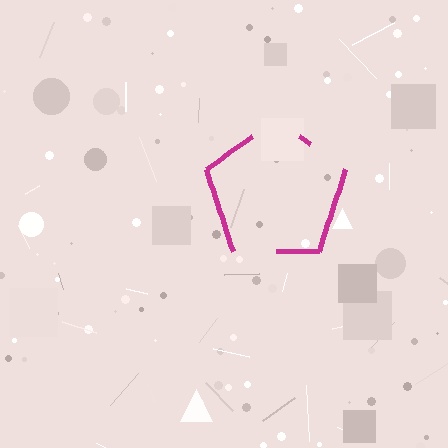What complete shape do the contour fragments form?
The contour fragments form a pentagon.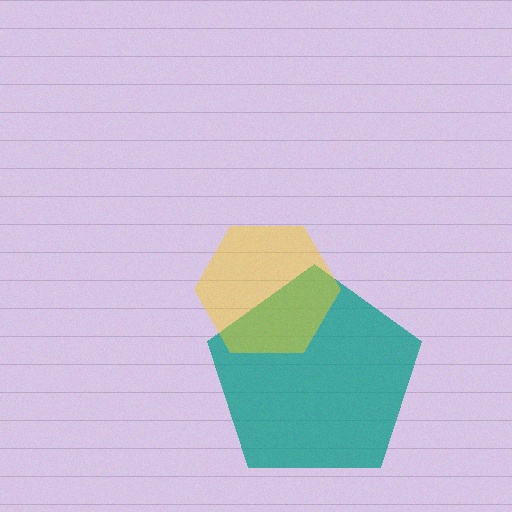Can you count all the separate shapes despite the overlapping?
Yes, there are 2 separate shapes.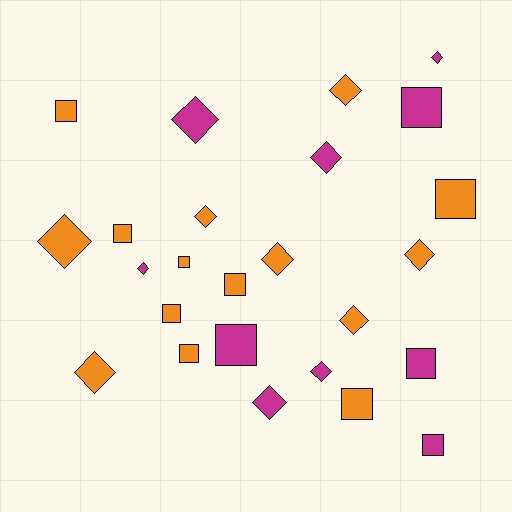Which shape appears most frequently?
Diamond, with 13 objects.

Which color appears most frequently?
Orange, with 15 objects.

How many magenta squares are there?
There are 4 magenta squares.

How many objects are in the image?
There are 25 objects.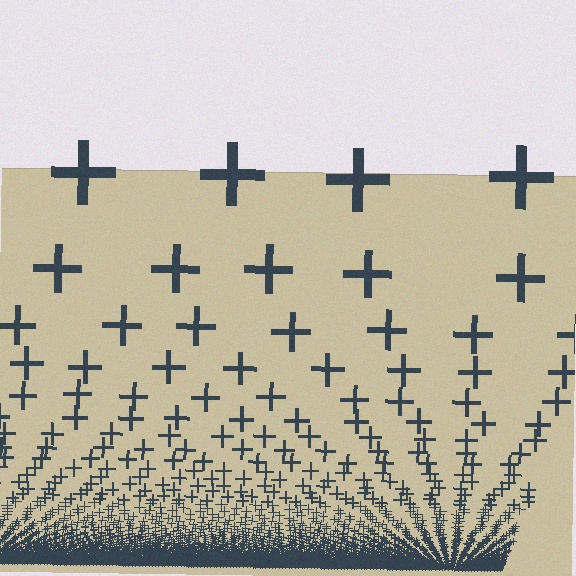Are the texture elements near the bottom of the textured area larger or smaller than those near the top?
Smaller. The gradient is inverted — elements near the bottom are smaller and denser.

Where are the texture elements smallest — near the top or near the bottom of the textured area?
Near the bottom.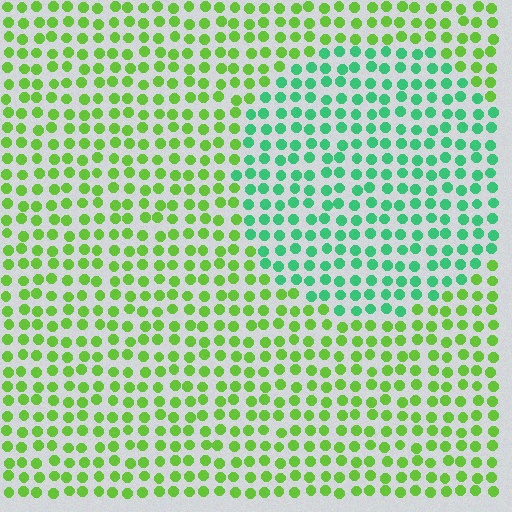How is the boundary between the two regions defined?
The boundary is defined purely by a slight shift in hue (about 47 degrees). Spacing, size, and orientation are identical on both sides.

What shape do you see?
I see a circle.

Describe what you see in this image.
The image is filled with small lime elements in a uniform arrangement. A circle-shaped region is visible where the elements are tinted to a slightly different hue, forming a subtle color boundary.